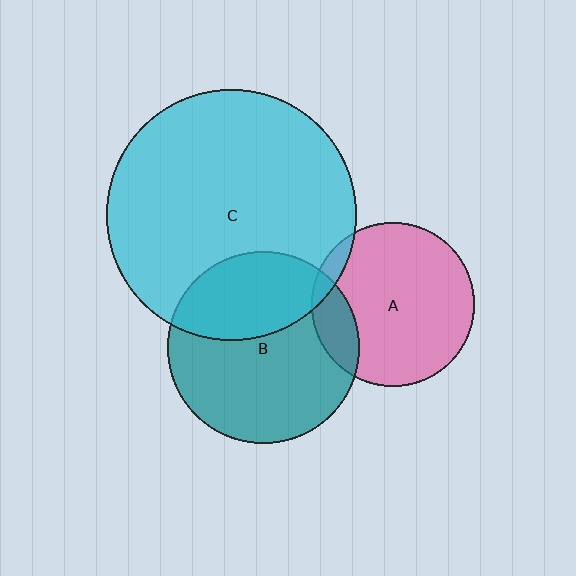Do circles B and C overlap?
Yes.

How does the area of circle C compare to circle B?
Approximately 1.7 times.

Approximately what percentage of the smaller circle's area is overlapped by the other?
Approximately 35%.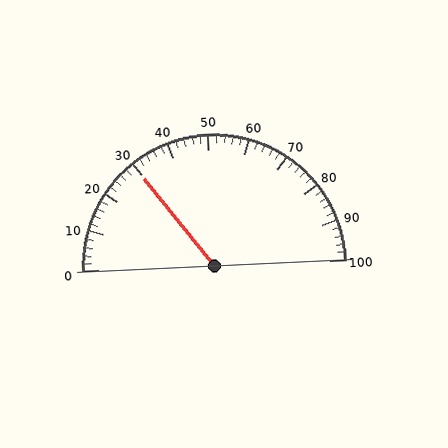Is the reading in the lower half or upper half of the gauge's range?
The reading is in the lower half of the range (0 to 100).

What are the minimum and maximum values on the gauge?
The gauge ranges from 0 to 100.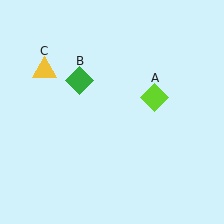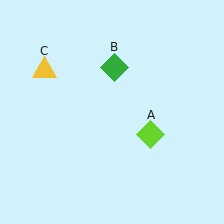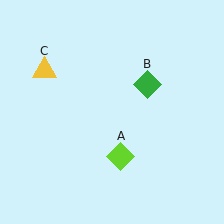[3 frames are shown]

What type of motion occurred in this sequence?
The lime diamond (object A), green diamond (object B) rotated clockwise around the center of the scene.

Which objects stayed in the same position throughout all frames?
Yellow triangle (object C) remained stationary.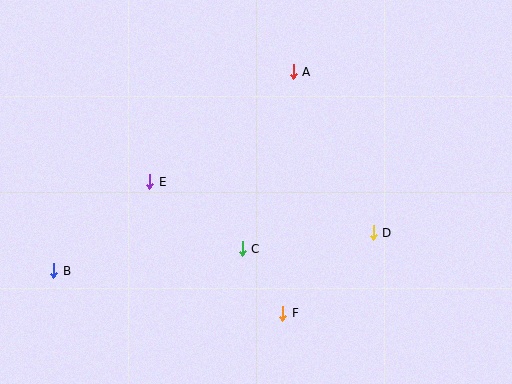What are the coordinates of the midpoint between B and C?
The midpoint between B and C is at (148, 260).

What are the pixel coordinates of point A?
Point A is at (293, 72).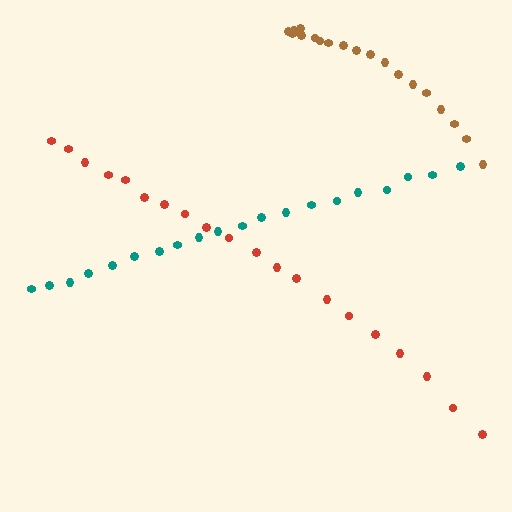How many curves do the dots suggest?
There are 3 distinct paths.